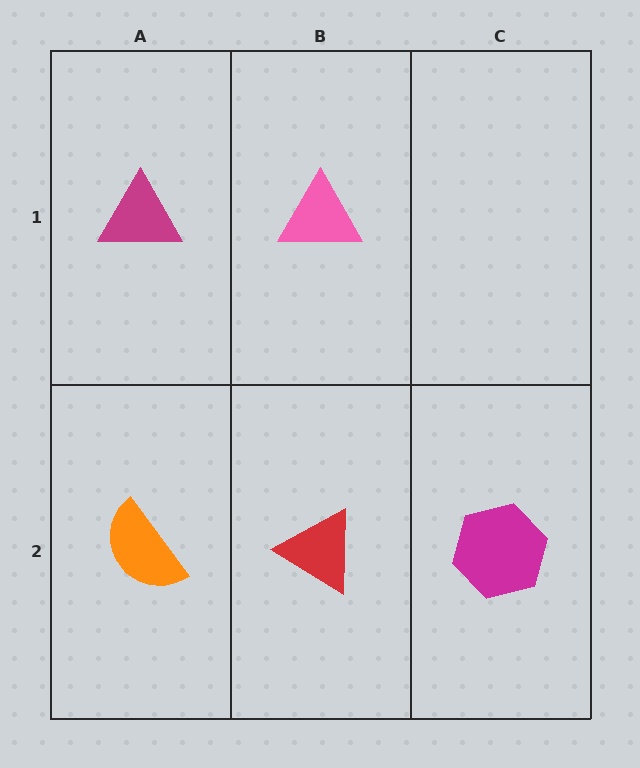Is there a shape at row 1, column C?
No, that cell is empty.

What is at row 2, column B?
A red triangle.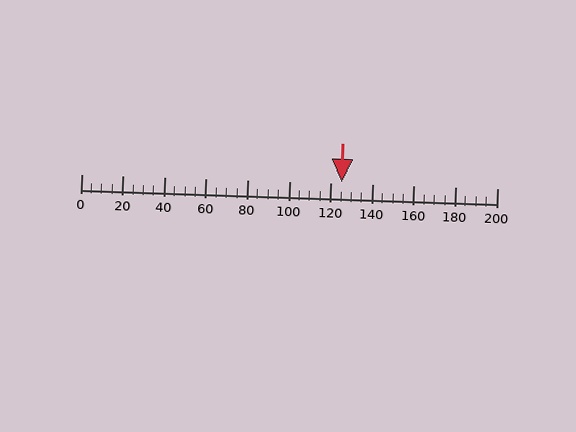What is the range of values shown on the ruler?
The ruler shows values from 0 to 200.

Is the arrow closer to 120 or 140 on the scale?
The arrow is closer to 120.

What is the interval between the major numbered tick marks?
The major tick marks are spaced 20 units apart.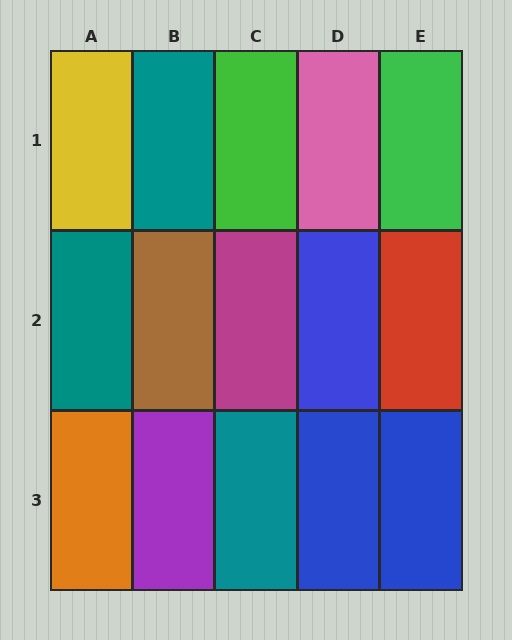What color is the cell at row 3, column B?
Purple.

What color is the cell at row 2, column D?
Blue.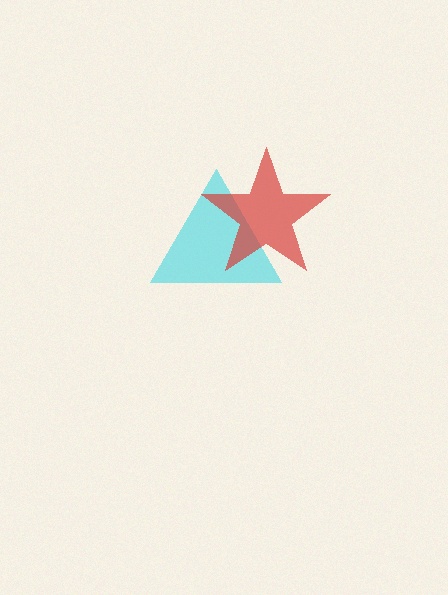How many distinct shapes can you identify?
There are 2 distinct shapes: a cyan triangle, a red star.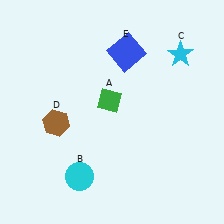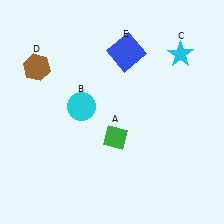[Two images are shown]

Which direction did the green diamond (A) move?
The green diamond (A) moved down.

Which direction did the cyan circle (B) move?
The cyan circle (B) moved up.